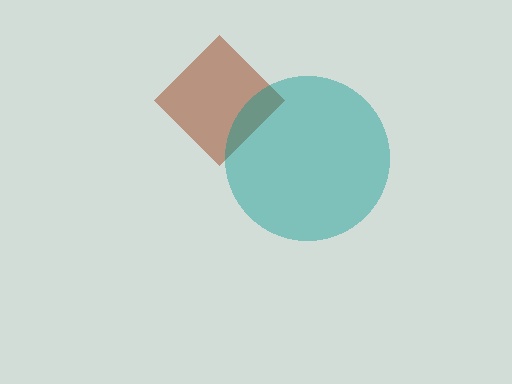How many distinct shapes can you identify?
There are 2 distinct shapes: a brown diamond, a teal circle.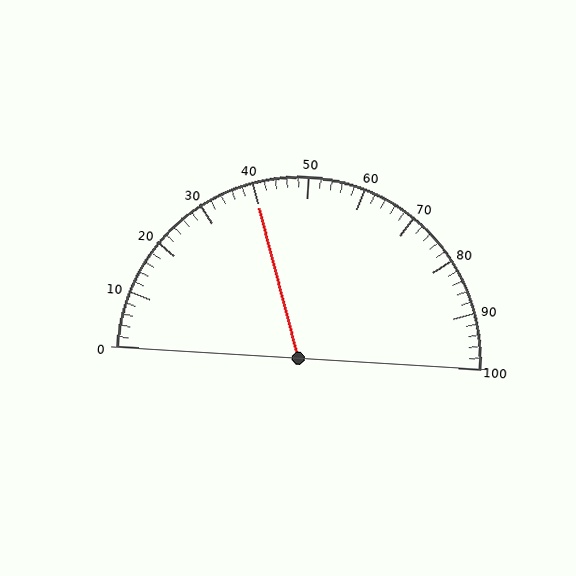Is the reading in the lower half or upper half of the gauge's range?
The reading is in the lower half of the range (0 to 100).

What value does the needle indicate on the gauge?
The needle indicates approximately 40.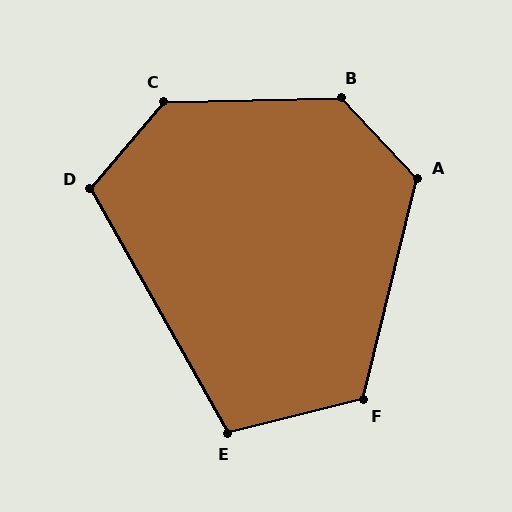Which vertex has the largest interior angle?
B, at approximately 132 degrees.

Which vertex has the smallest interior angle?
E, at approximately 106 degrees.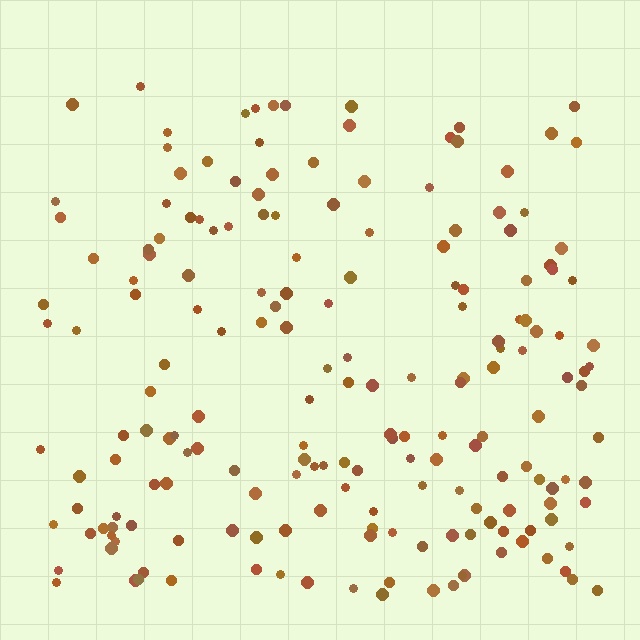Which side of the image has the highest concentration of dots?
The bottom.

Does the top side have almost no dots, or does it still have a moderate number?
Still a moderate number, just noticeably fewer than the bottom.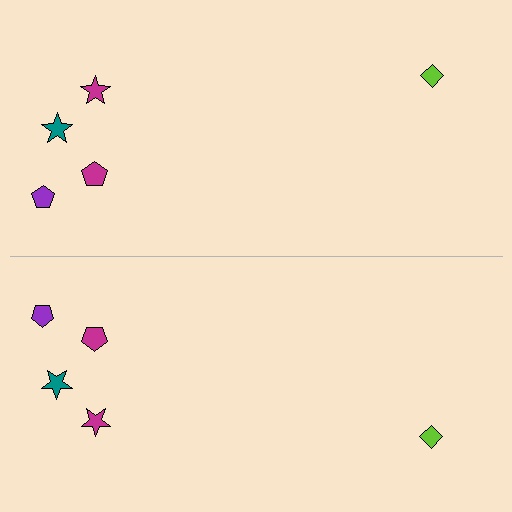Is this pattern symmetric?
Yes, this pattern has bilateral (reflection) symmetry.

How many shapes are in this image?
There are 10 shapes in this image.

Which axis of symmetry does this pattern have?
The pattern has a horizontal axis of symmetry running through the center of the image.